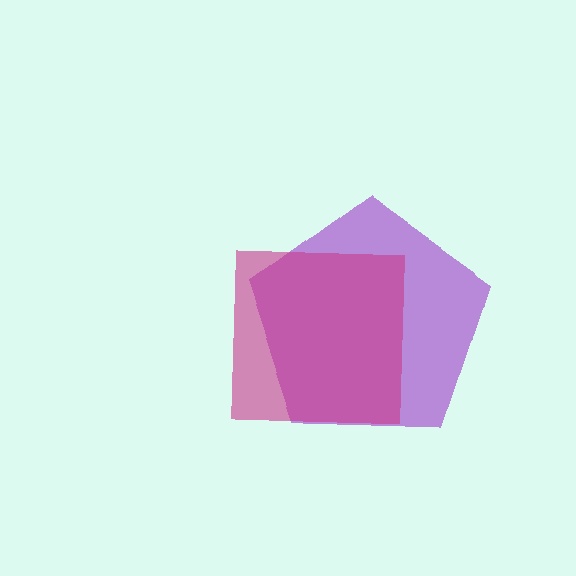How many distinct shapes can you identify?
There are 2 distinct shapes: a purple pentagon, a magenta square.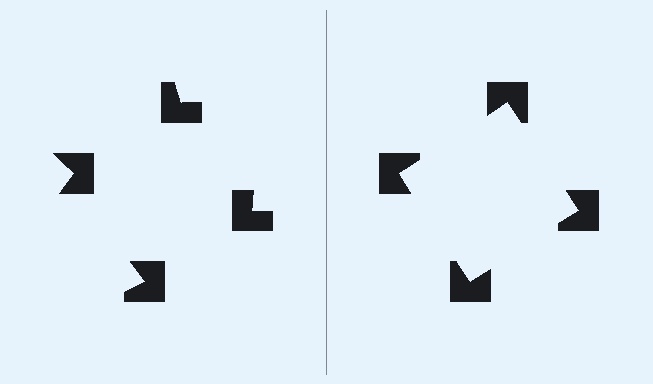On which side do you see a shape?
An illusory square appears on the right side. On the left side the wedge cuts are rotated, so no coherent shape forms.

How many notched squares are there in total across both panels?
8 — 4 on each side.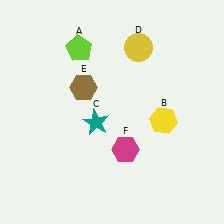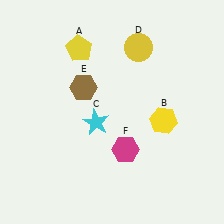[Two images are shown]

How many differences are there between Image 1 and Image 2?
There are 2 differences between the two images.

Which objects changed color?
A changed from lime to yellow. C changed from teal to cyan.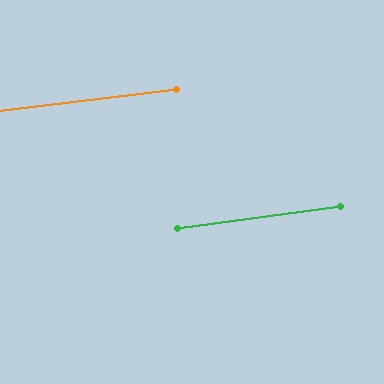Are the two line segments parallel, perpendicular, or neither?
Parallel — their directions differ by only 1.0°.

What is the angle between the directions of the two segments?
Approximately 1 degree.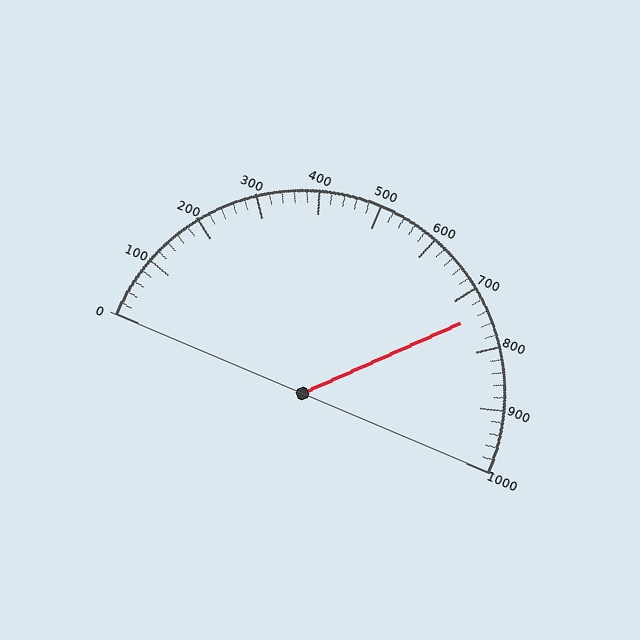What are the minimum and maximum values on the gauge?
The gauge ranges from 0 to 1000.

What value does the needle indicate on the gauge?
The needle indicates approximately 740.